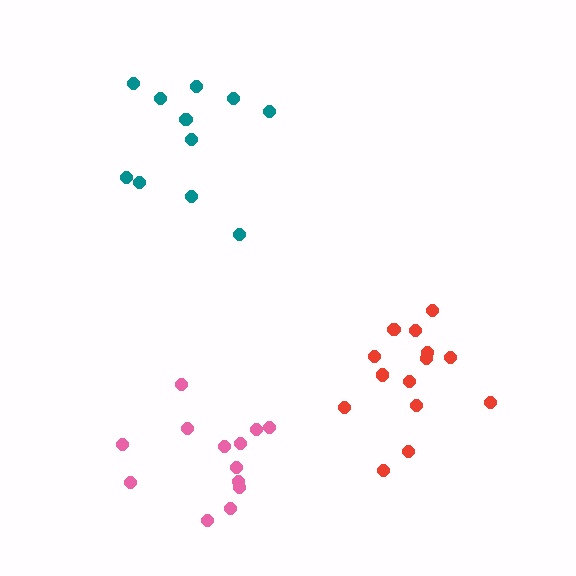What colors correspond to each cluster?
The clusters are colored: teal, pink, red.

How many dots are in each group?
Group 1: 11 dots, Group 2: 13 dots, Group 3: 14 dots (38 total).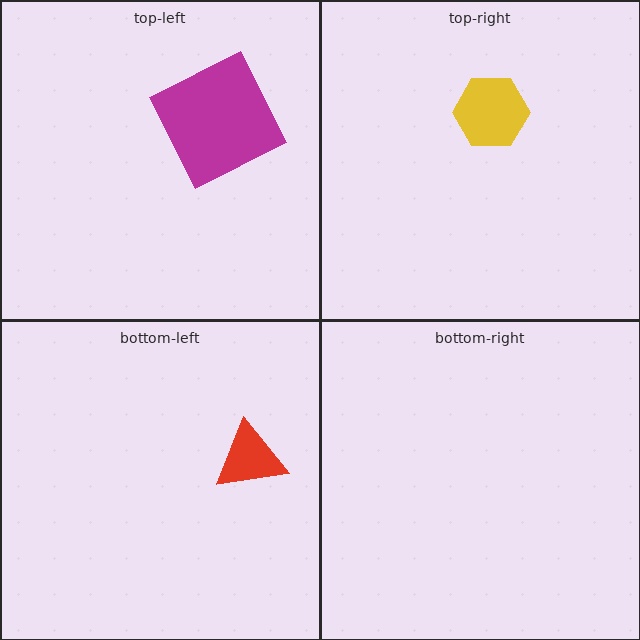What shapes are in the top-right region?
The yellow hexagon.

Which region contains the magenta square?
The top-left region.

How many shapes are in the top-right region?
1.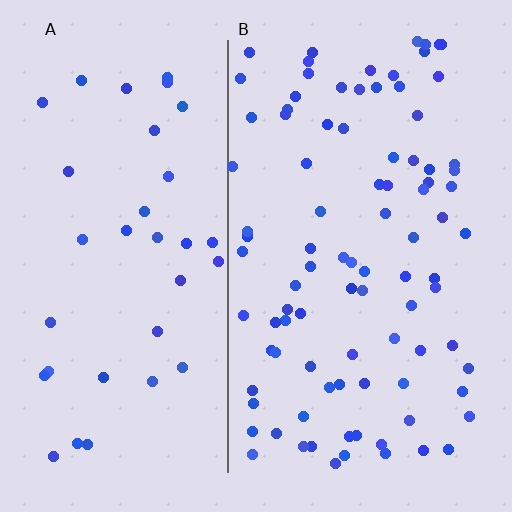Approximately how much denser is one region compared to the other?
Approximately 2.6× — region B over region A.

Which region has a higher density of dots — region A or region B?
B (the right).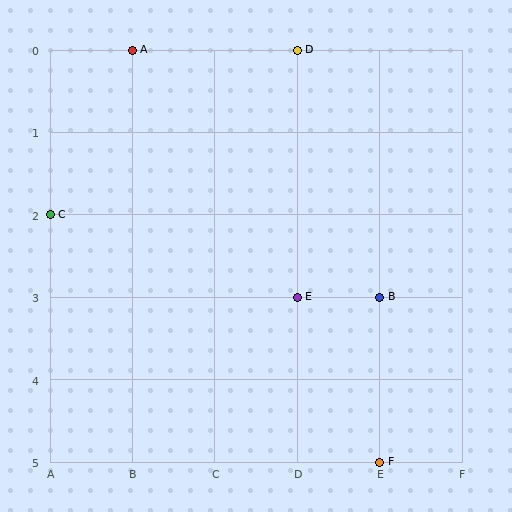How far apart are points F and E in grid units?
Points F and E are 1 column and 2 rows apart (about 2.2 grid units diagonally).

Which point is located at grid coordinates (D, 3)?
Point E is at (D, 3).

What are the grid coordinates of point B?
Point B is at grid coordinates (E, 3).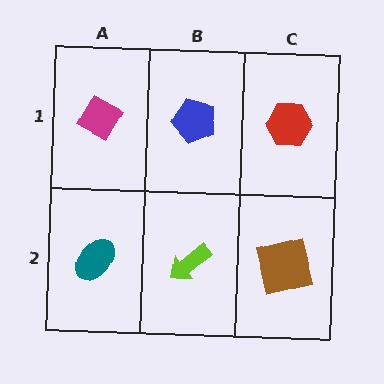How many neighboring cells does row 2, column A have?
2.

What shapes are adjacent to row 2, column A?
A magenta diamond (row 1, column A), a lime arrow (row 2, column B).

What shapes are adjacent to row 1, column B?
A lime arrow (row 2, column B), a magenta diamond (row 1, column A), a red hexagon (row 1, column C).